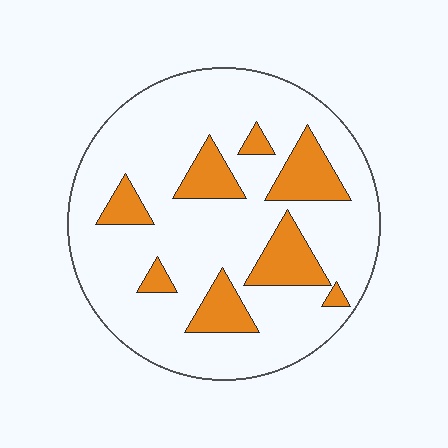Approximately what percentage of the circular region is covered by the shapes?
Approximately 20%.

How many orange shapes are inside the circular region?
8.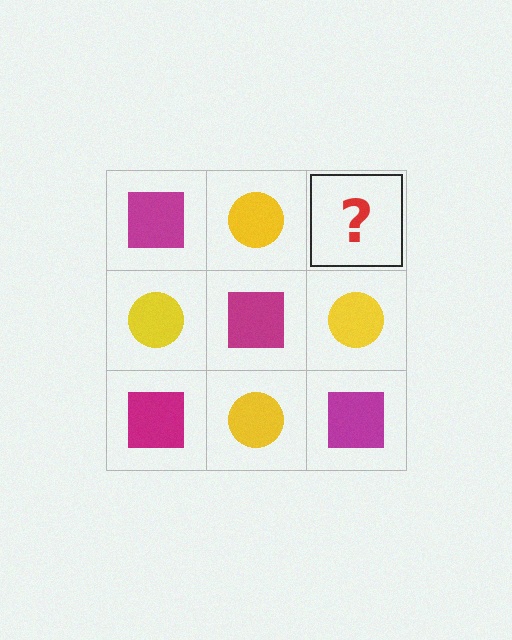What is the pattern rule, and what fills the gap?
The rule is that it alternates magenta square and yellow circle in a checkerboard pattern. The gap should be filled with a magenta square.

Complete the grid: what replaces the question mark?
The question mark should be replaced with a magenta square.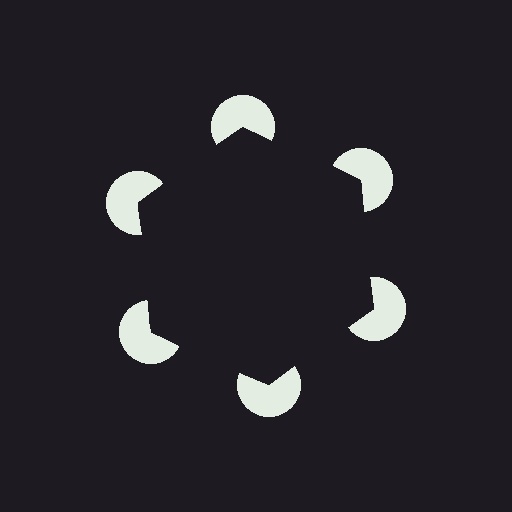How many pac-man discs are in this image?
There are 6 — one at each vertex of the illusory hexagon.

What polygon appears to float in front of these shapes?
An illusory hexagon — its edges are inferred from the aligned wedge cuts in the pac-man discs, not physically drawn.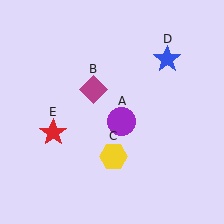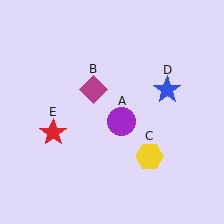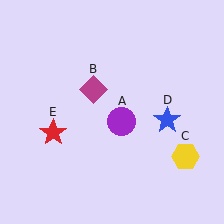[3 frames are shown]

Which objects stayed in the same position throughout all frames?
Purple circle (object A) and magenta diamond (object B) and red star (object E) remained stationary.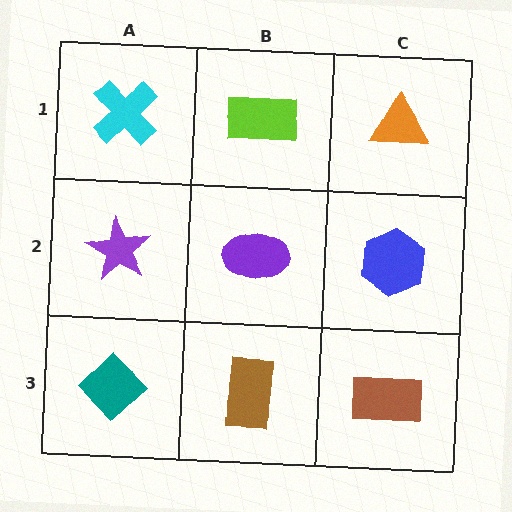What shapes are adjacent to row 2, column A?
A cyan cross (row 1, column A), a teal diamond (row 3, column A), a purple ellipse (row 2, column B).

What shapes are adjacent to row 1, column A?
A purple star (row 2, column A), a lime rectangle (row 1, column B).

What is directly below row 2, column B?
A brown rectangle.